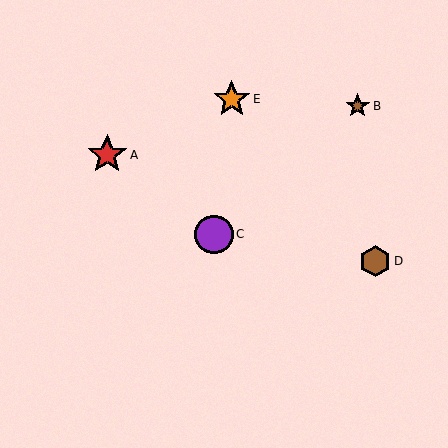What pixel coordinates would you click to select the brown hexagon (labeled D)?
Click at (375, 261) to select the brown hexagon D.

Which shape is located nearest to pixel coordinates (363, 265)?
The brown hexagon (labeled D) at (375, 261) is nearest to that location.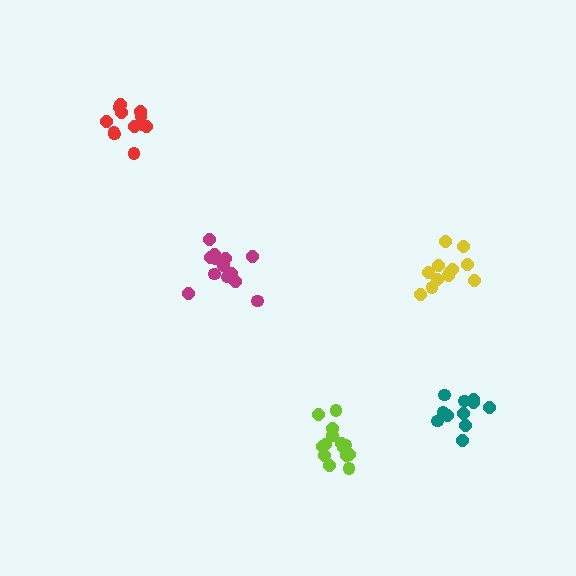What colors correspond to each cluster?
The clusters are colored: teal, red, magenta, lime, yellow.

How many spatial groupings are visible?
There are 5 spatial groupings.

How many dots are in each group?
Group 1: 11 dots, Group 2: 12 dots, Group 3: 13 dots, Group 4: 15 dots, Group 5: 12 dots (63 total).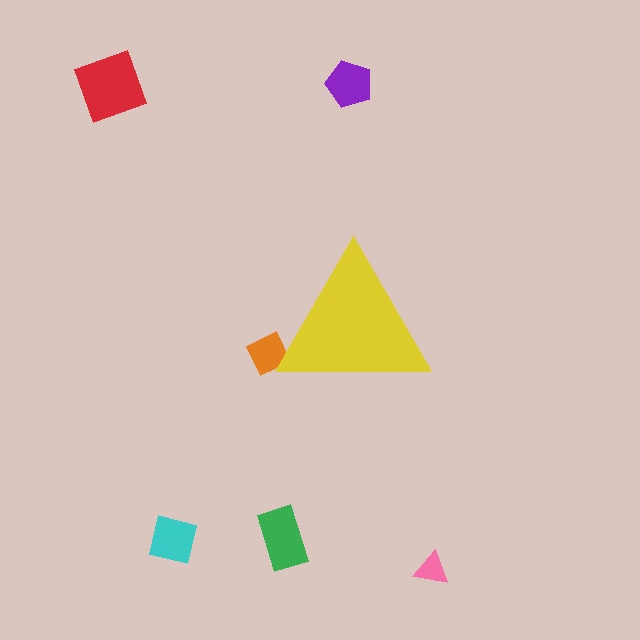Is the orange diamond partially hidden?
Yes, the orange diamond is partially hidden behind the yellow triangle.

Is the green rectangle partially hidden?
No, the green rectangle is fully visible.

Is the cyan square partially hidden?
No, the cyan square is fully visible.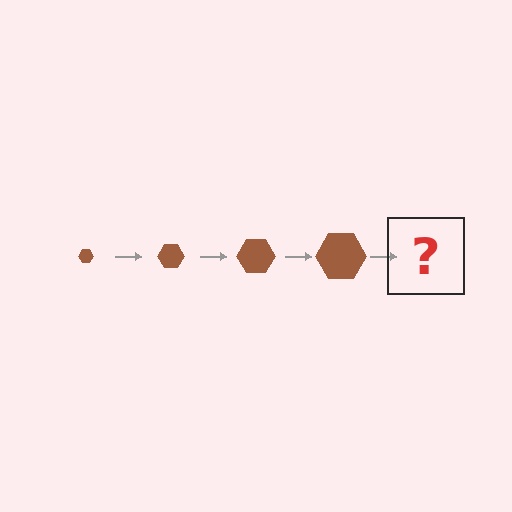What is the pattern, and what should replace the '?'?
The pattern is that the hexagon gets progressively larger each step. The '?' should be a brown hexagon, larger than the previous one.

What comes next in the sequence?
The next element should be a brown hexagon, larger than the previous one.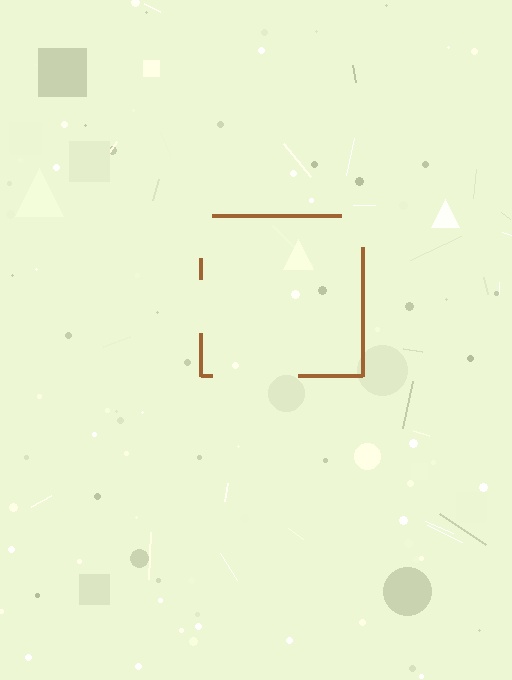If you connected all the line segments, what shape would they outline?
They would outline a square.